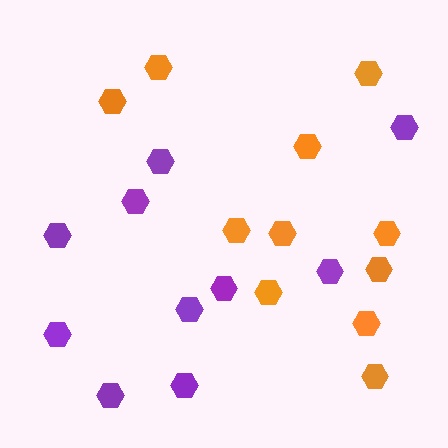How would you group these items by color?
There are 2 groups: one group of purple hexagons (10) and one group of orange hexagons (11).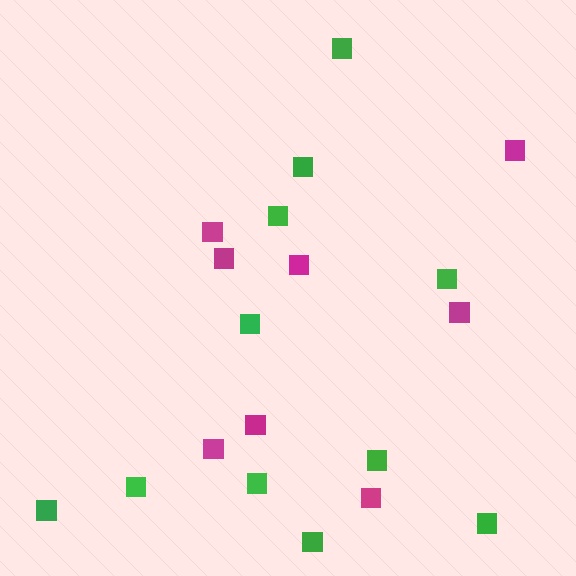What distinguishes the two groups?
There are 2 groups: one group of magenta squares (8) and one group of green squares (11).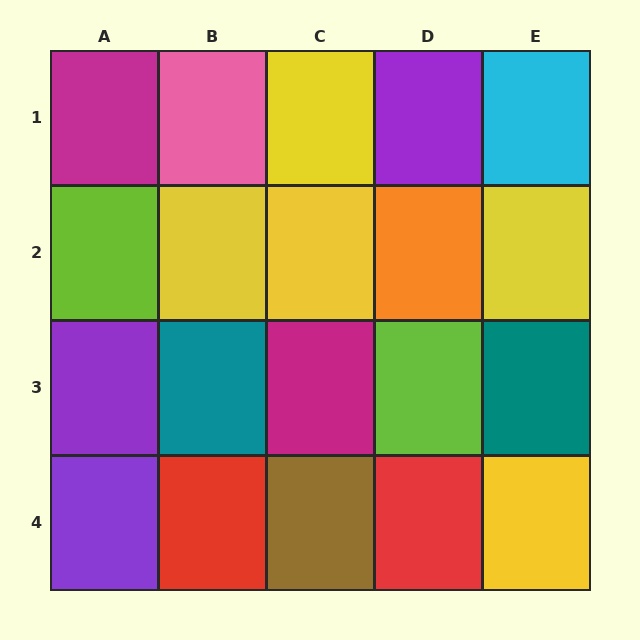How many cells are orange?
1 cell is orange.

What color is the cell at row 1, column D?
Purple.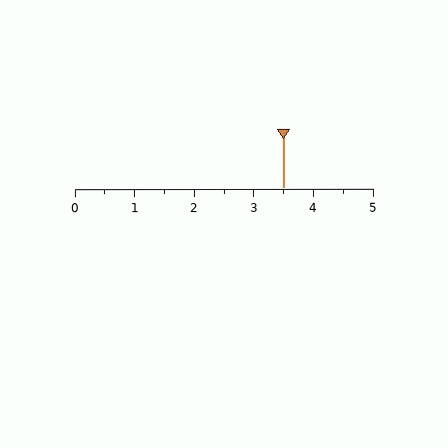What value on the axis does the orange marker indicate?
The marker indicates approximately 3.5.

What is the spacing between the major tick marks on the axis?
The major ticks are spaced 1 apart.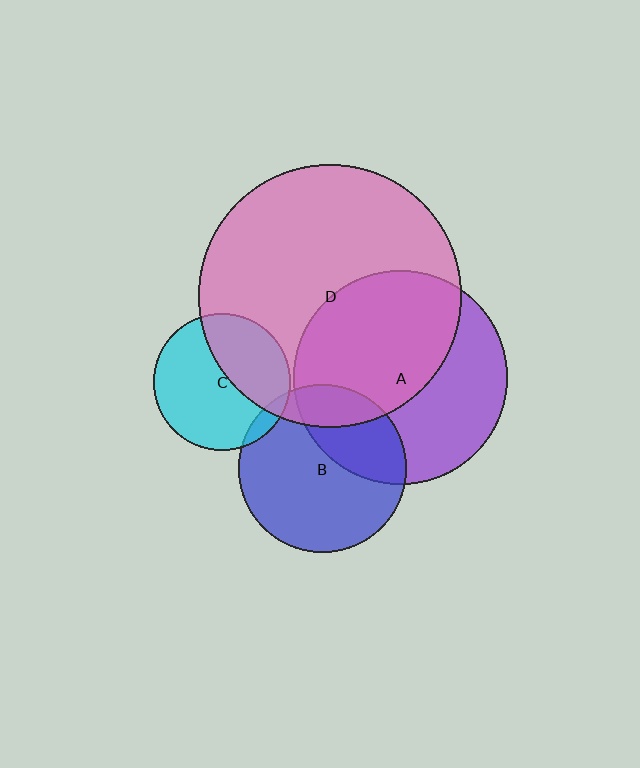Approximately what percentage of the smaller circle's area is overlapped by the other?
Approximately 40%.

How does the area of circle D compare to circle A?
Approximately 1.5 times.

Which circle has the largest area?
Circle D (pink).